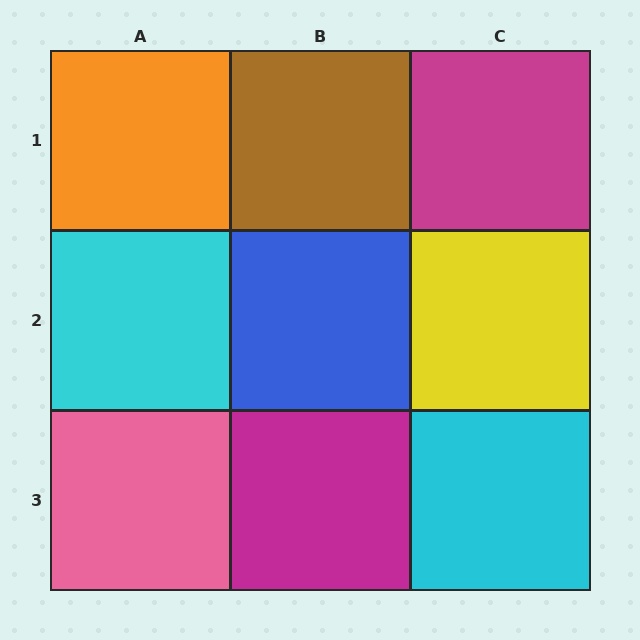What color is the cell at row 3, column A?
Pink.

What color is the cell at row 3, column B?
Magenta.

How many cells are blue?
1 cell is blue.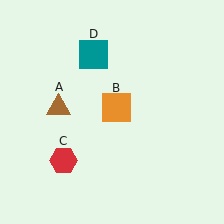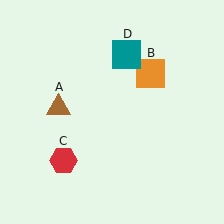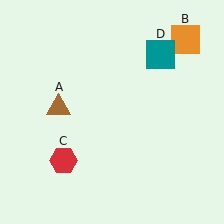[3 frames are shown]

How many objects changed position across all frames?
2 objects changed position: orange square (object B), teal square (object D).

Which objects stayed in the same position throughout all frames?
Brown triangle (object A) and red hexagon (object C) remained stationary.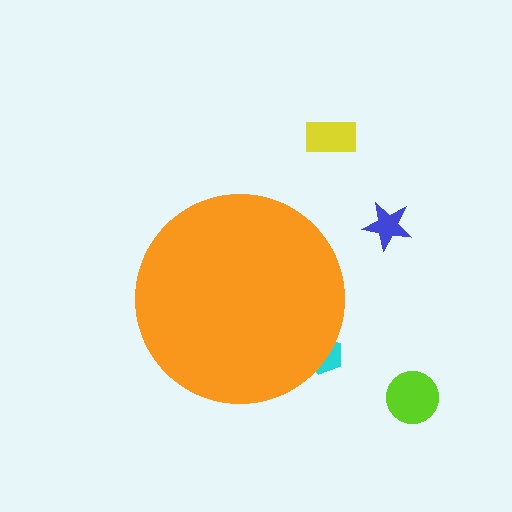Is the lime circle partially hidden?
No, the lime circle is fully visible.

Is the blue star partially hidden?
No, the blue star is fully visible.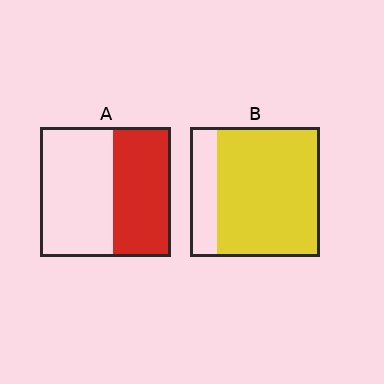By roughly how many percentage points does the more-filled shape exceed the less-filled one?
By roughly 35 percentage points (B over A).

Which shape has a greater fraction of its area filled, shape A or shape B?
Shape B.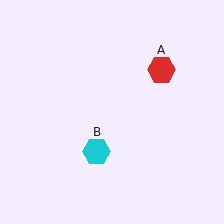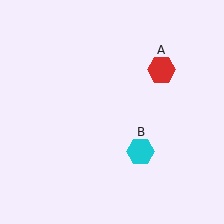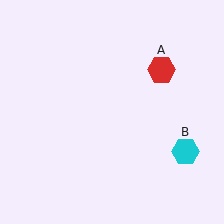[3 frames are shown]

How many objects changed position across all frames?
1 object changed position: cyan hexagon (object B).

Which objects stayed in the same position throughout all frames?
Red hexagon (object A) remained stationary.